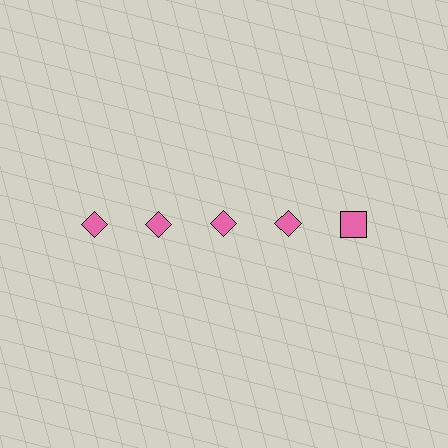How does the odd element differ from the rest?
It has a different shape: square instead of diamond.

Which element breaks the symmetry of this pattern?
The pink square in the top row, rightmost column breaks the symmetry. All other shapes are pink diamonds.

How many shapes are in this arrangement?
There are 5 shapes arranged in a grid pattern.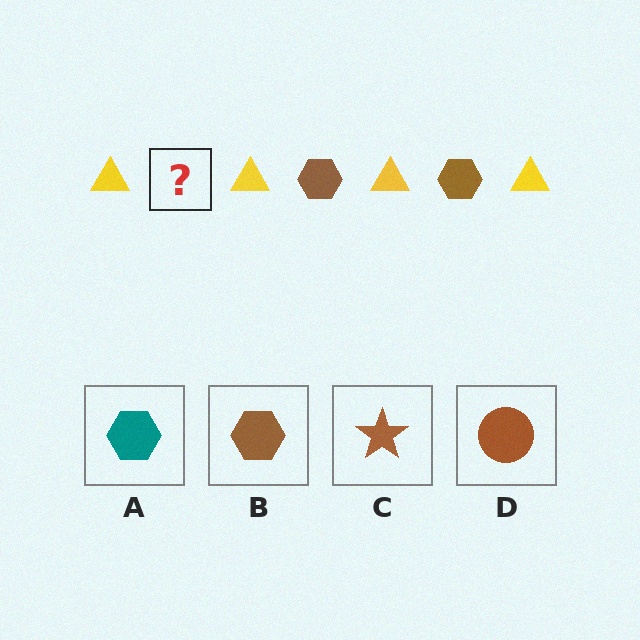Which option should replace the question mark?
Option B.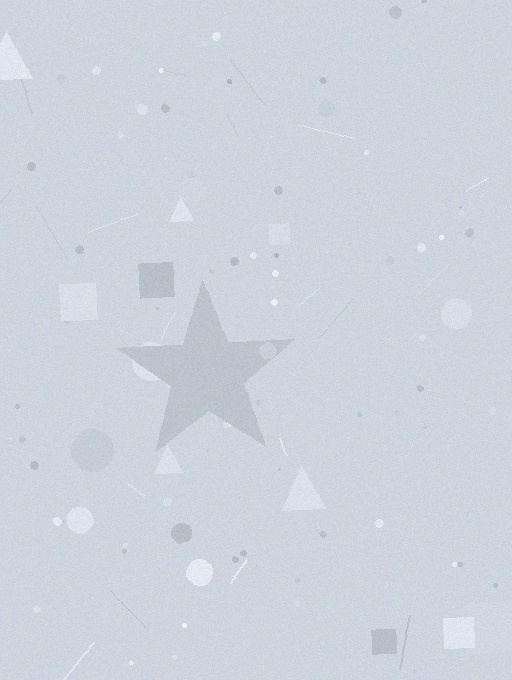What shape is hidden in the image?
A star is hidden in the image.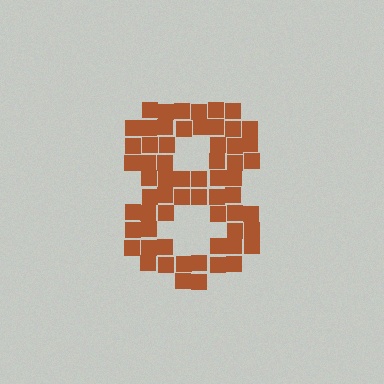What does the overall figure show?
The overall figure shows the digit 8.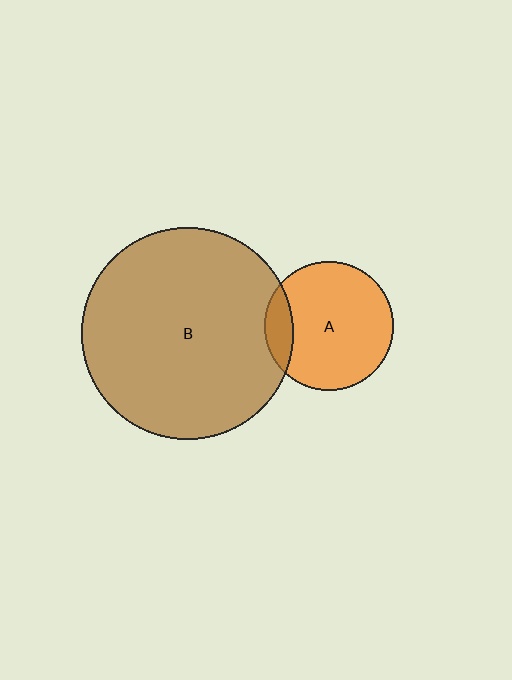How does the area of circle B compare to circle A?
Approximately 2.7 times.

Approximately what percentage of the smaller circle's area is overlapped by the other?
Approximately 15%.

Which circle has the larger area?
Circle B (brown).